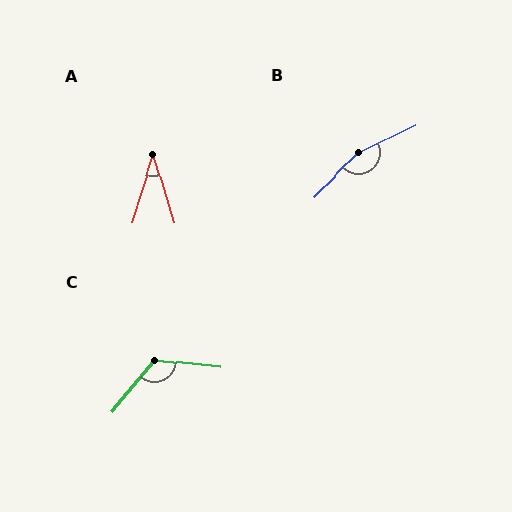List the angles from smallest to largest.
A (34°), C (123°), B (162°).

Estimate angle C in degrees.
Approximately 123 degrees.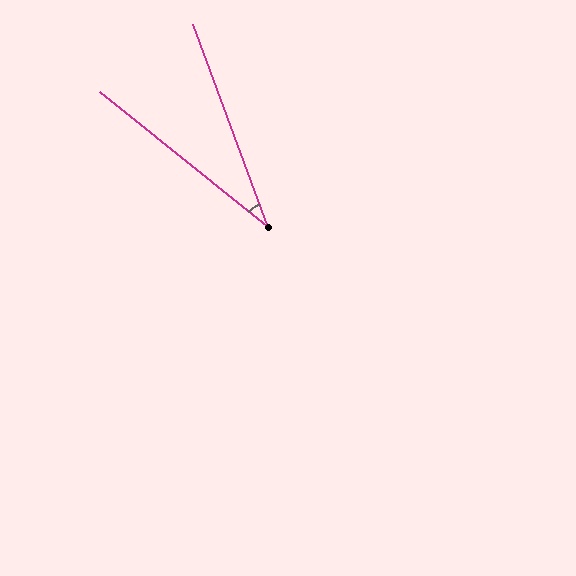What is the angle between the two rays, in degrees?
Approximately 31 degrees.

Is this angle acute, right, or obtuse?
It is acute.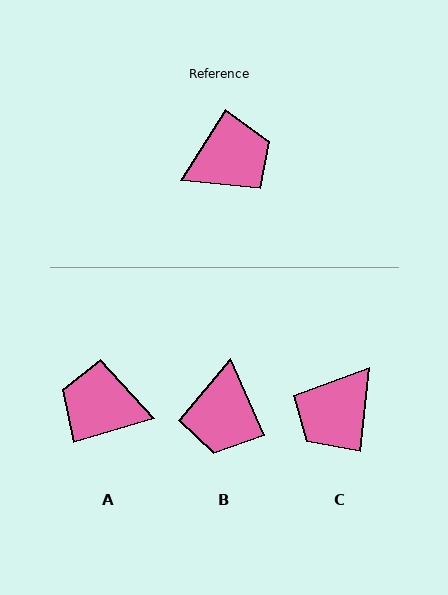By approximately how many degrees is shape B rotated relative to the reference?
Approximately 124 degrees clockwise.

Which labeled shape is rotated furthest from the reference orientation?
C, about 154 degrees away.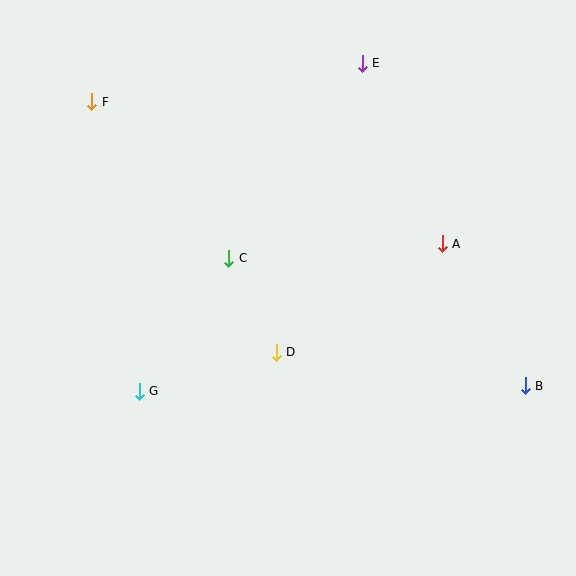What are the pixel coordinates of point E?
Point E is at (362, 63).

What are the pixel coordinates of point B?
Point B is at (525, 386).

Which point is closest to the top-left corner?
Point F is closest to the top-left corner.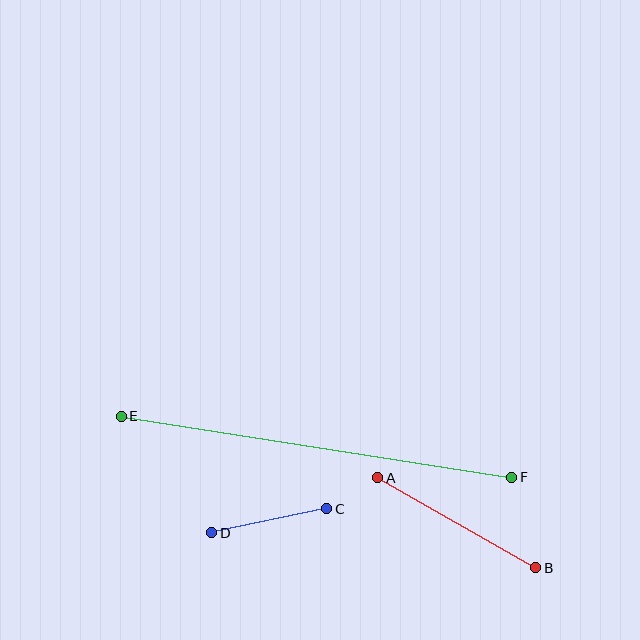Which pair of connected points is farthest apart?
Points E and F are farthest apart.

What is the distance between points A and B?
The distance is approximately 182 pixels.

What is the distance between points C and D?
The distance is approximately 117 pixels.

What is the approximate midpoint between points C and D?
The midpoint is at approximately (269, 521) pixels.